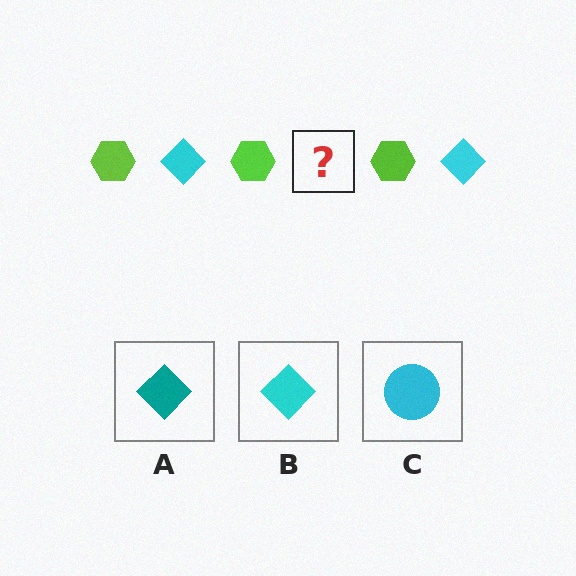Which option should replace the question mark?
Option B.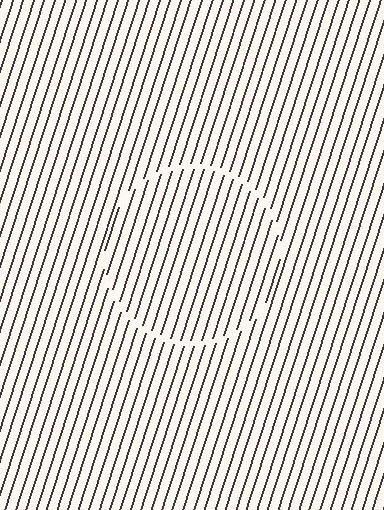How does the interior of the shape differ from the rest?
The interior of the shape contains the same grating, shifted by half a period — the contour is defined by the phase discontinuity where line-ends from the inner and outer gratings abut.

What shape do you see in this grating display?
An illusory circle. The interior of the shape contains the same grating, shifted by half a period — the contour is defined by the phase discontinuity where line-ends from the inner and outer gratings abut.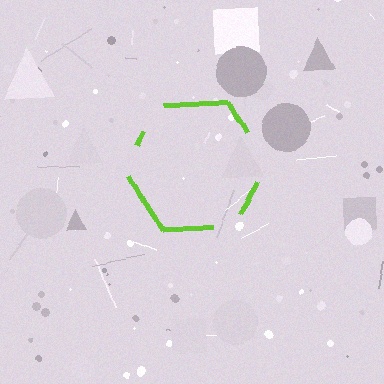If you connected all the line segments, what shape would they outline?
They would outline a hexagon.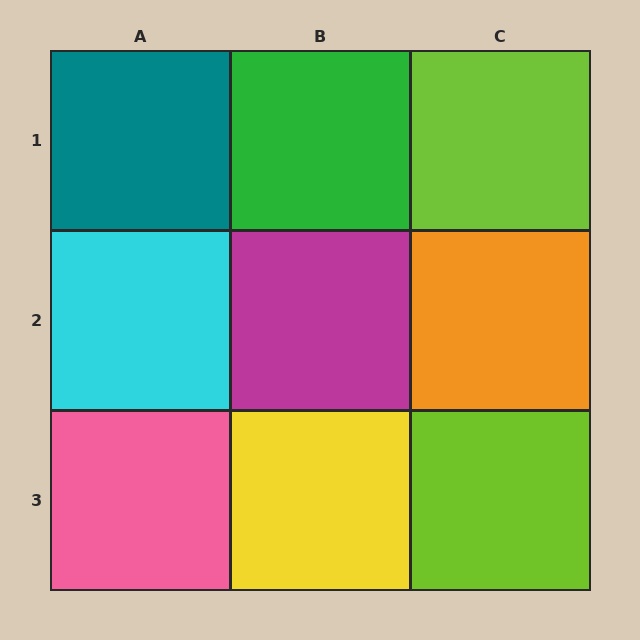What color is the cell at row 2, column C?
Orange.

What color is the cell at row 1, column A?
Teal.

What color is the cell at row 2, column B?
Magenta.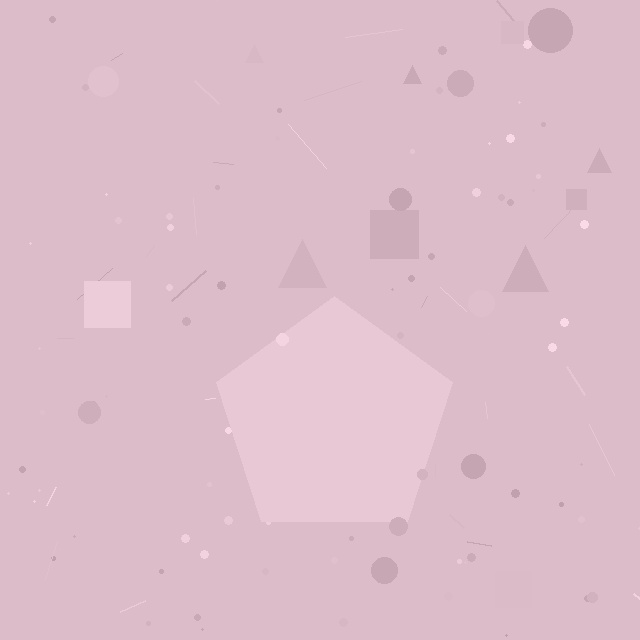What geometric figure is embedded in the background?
A pentagon is embedded in the background.